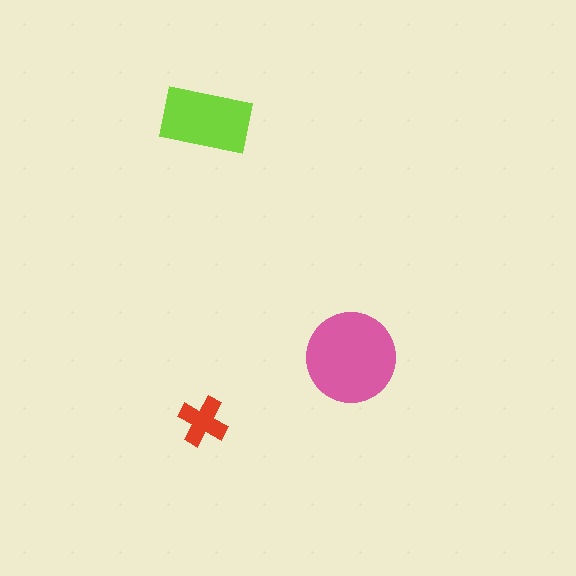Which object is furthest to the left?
The red cross is leftmost.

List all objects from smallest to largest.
The red cross, the lime rectangle, the pink circle.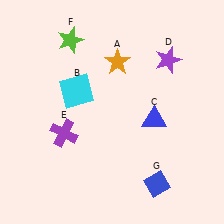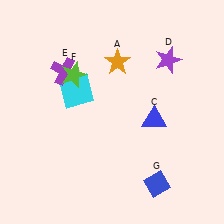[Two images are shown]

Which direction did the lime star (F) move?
The lime star (F) moved down.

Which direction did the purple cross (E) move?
The purple cross (E) moved up.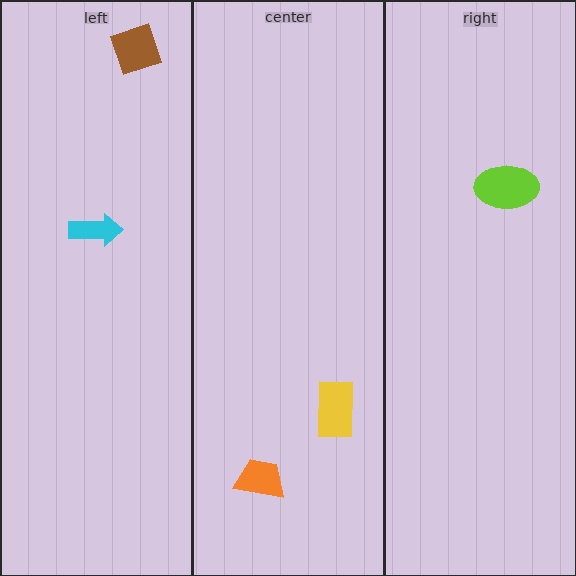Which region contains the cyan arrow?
The left region.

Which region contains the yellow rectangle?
The center region.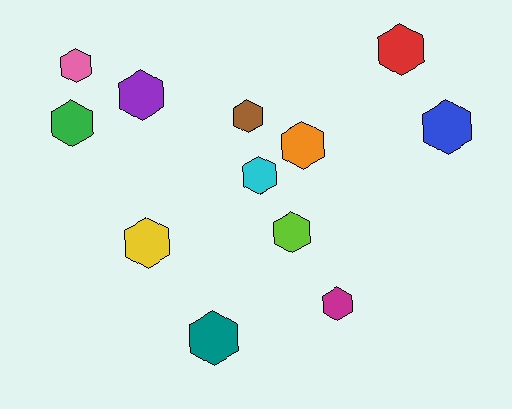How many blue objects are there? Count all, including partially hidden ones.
There is 1 blue object.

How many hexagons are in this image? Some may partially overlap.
There are 12 hexagons.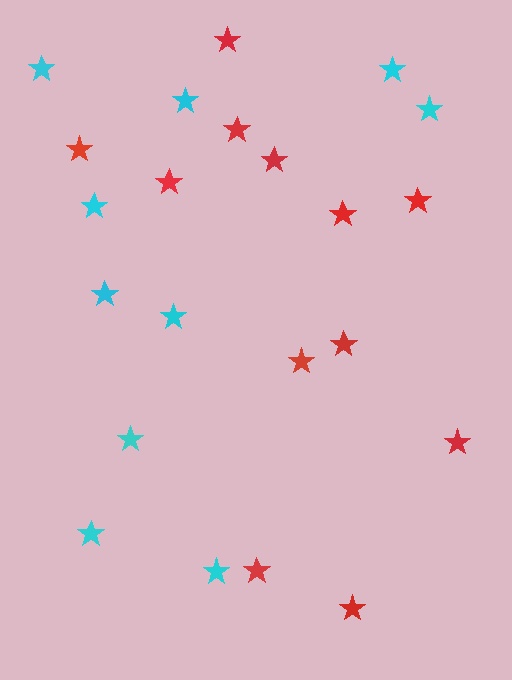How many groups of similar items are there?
There are 2 groups: one group of red stars (12) and one group of cyan stars (10).